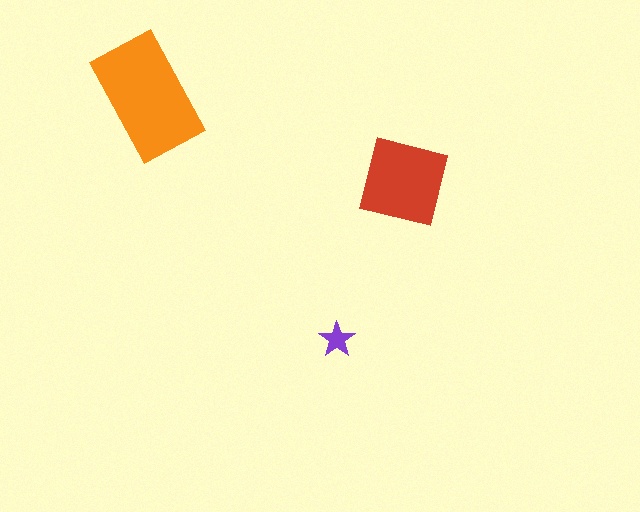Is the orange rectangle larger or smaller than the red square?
Larger.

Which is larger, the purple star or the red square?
The red square.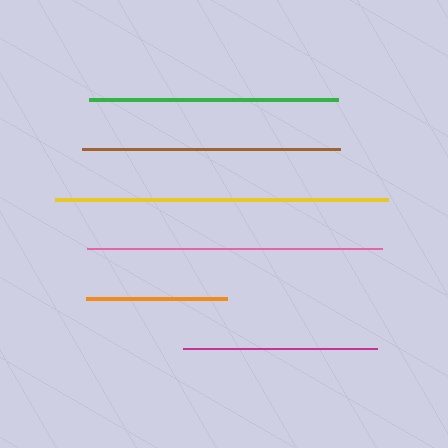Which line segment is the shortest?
The orange line is the shortest at approximately 141 pixels.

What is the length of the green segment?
The green segment is approximately 249 pixels long.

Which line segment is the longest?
The yellow line is the longest at approximately 332 pixels.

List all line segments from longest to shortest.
From longest to shortest: yellow, pink, brown, green, magenta, orange.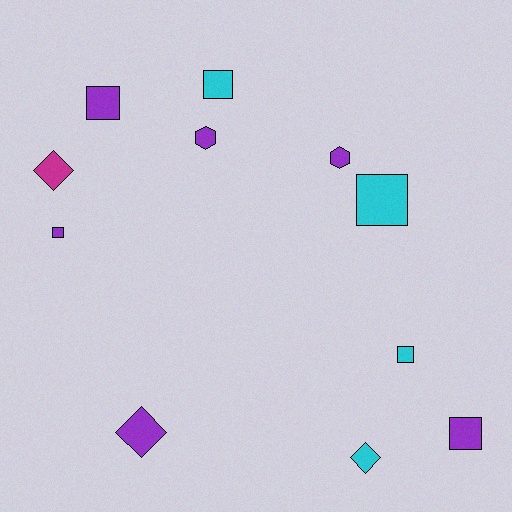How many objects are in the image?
There are 11 objects.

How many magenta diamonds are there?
There is 1 magenta diamond.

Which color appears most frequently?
Purple, with 6 objects.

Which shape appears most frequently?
Square, with 6 objects.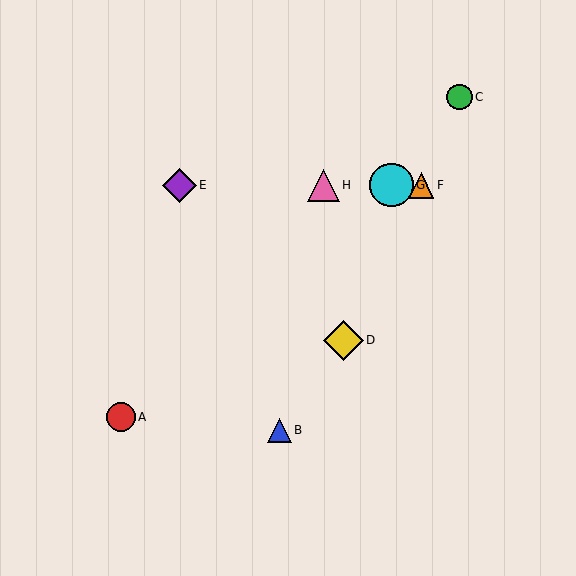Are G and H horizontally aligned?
Yes, both are at y≈185.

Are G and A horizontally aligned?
No, G is at y≈185 and A is at y≈417.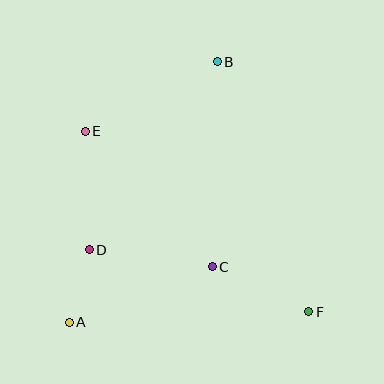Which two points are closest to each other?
Points A and D are closest to each other.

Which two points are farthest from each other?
Points A and B are farthest from each other.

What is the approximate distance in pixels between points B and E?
The distance between B and E is approximately 149 pixels.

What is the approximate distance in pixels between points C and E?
The distance between C and E is approximately 186 pixels.